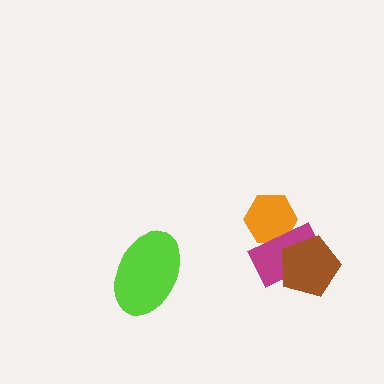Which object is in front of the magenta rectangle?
The brown pentagon is in front of the magenta rectangle.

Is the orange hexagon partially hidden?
Yes, it is partially covered by another shape.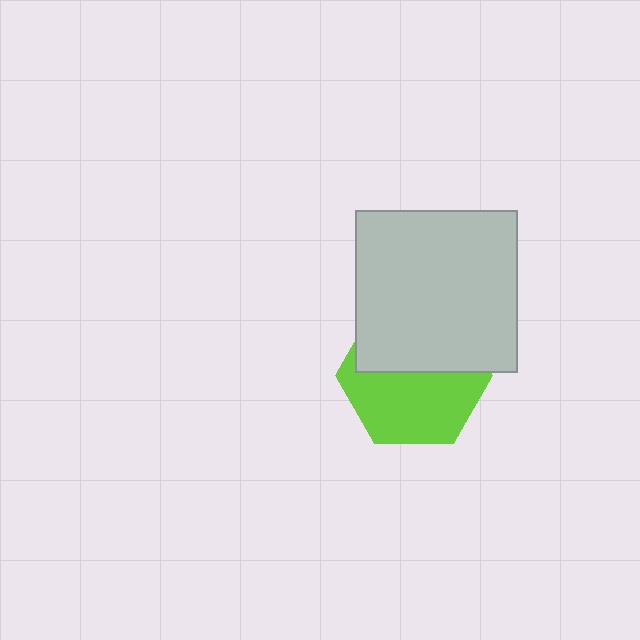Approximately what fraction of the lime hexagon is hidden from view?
Roughly 46% of the lime hexagon is hidden behind the light gray square.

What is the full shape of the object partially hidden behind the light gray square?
The partially hidden object is a lime hexagon.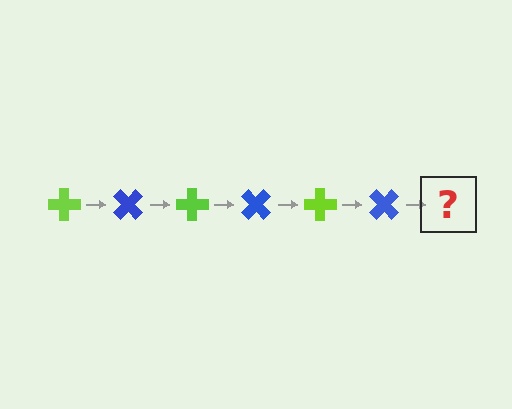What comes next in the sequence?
The next element should be a lime cross, rotated 270 degrees from the start.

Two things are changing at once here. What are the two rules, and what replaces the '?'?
The two rules are that it rotates 45 degrees each step and the color cycles through lime and blue. The '?' should be a lime cross, rotated 270 degrees from the start.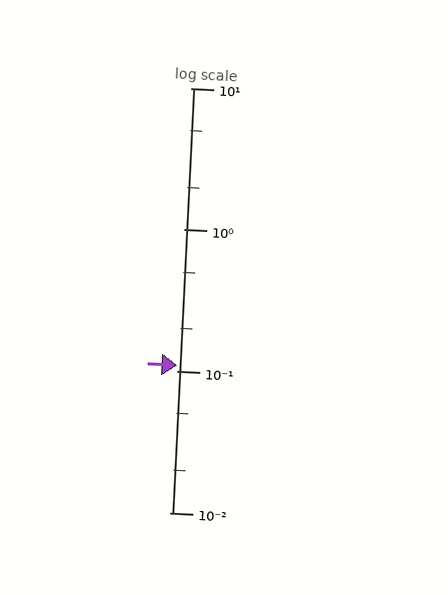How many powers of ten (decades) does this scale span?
The scale spans 3 decades, from 0.01 to 10.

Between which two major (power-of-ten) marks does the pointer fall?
The pointer is between 0.1 and 1.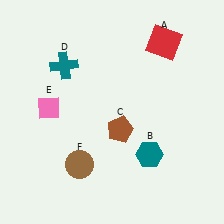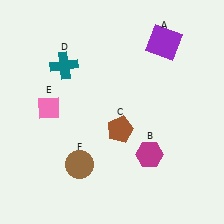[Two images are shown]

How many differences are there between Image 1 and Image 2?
There are 2 differences between the two images.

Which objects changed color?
A changed from red to purple. B changed from teal to magenta.